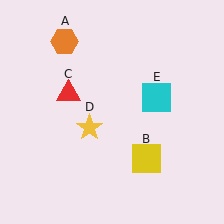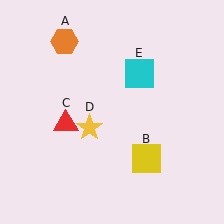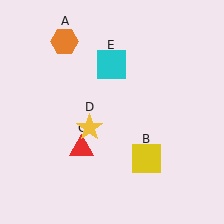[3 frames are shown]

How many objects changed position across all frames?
2 objects changed position: red triangle (object C), cyan square (object E).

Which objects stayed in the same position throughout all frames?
Orange hexagon (object A) and yellow square (object B) and yellow star (object D) remained stationary.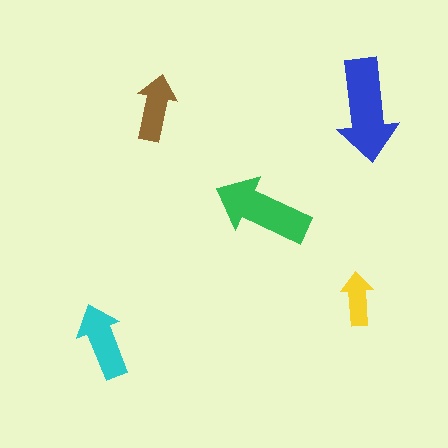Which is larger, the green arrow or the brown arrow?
The green one.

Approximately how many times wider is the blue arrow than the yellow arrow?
About 2 times wider.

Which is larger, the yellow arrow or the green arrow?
The green one.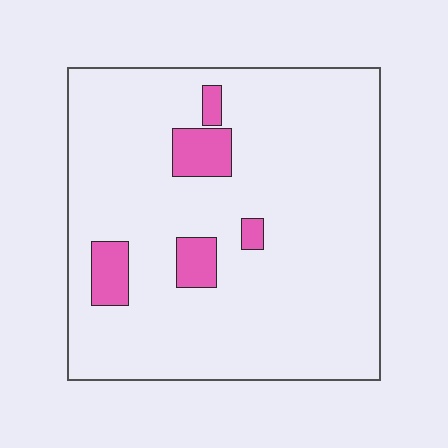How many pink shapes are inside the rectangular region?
5.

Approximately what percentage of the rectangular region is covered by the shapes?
Approximately 10%.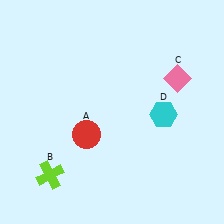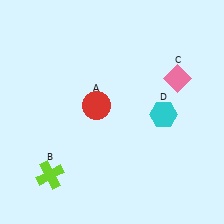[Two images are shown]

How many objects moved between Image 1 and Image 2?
1 object moved between the two images.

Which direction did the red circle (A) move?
The red circle (A) moved up.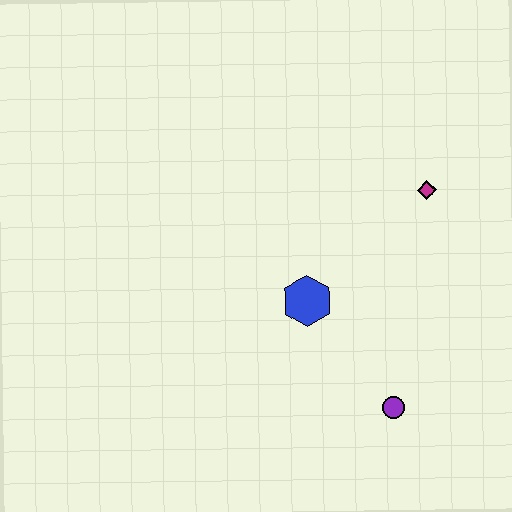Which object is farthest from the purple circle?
The magenta diamond is farthest from the purple circle.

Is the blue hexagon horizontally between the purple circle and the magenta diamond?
No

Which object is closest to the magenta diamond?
The blue hexagon is closest to the magenta diamond.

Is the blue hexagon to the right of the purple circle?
No